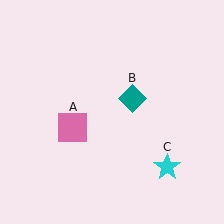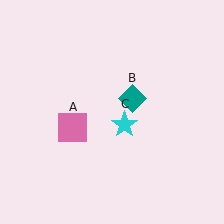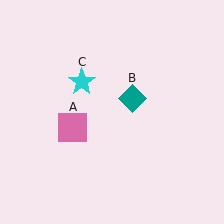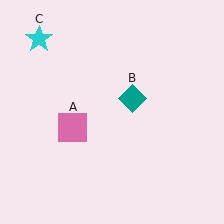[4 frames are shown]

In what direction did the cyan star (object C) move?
The cyan star (object C) moved up and to the left.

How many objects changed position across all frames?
1 object changed position: cyan star (object C).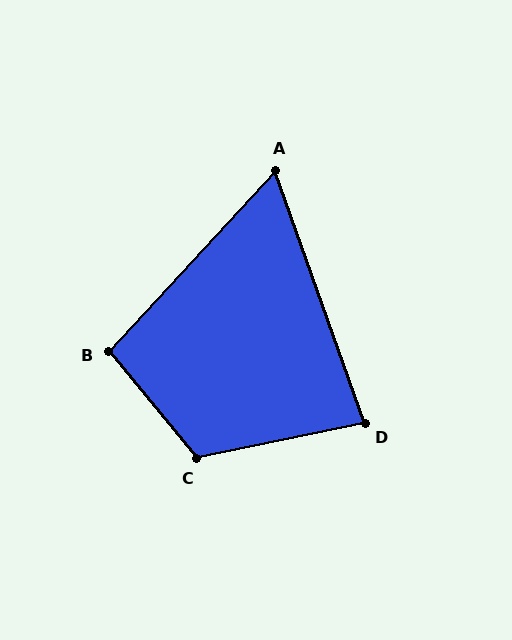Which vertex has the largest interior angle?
C, at approximately 118 degrees.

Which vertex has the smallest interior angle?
A, at approximately 62 degrees.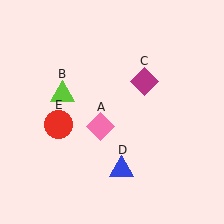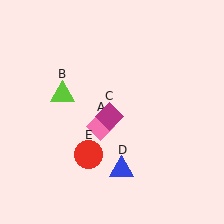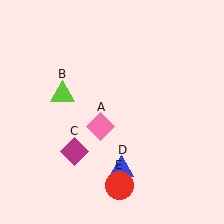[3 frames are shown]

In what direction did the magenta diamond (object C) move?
The magenta diamond (object C) moved down and to the left.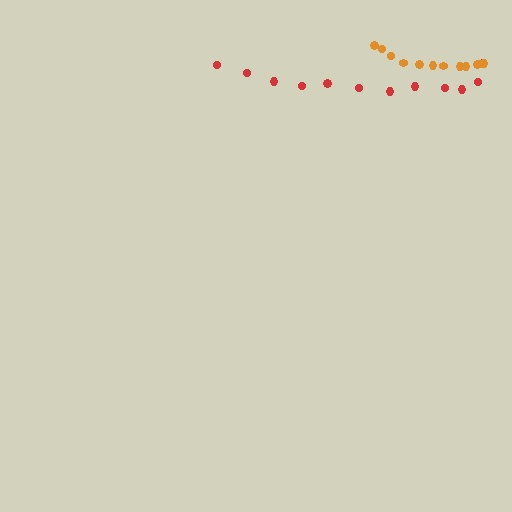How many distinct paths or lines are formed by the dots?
There are 2 distinct paths.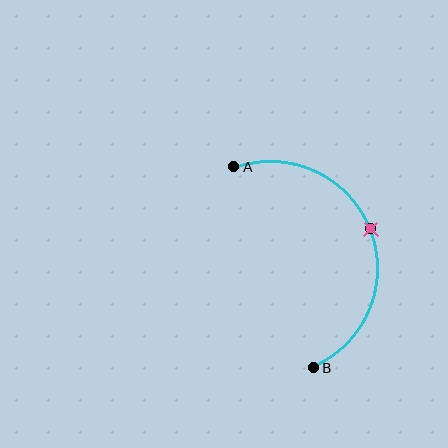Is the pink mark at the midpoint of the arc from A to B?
Yes. The pink mark lies on the arc at equal arc-length from both A and B — it is the arc midpoint.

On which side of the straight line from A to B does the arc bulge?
The arc bulges to the right of the straight line connecting A and B.